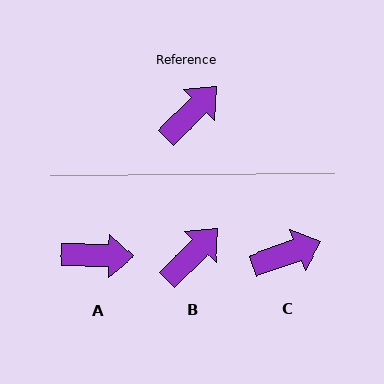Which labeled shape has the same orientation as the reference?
B.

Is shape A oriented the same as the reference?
No, it is off by about 47 degrees.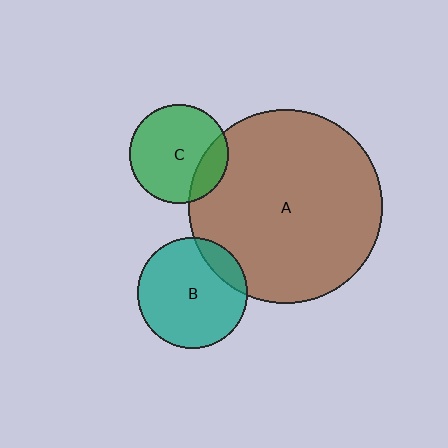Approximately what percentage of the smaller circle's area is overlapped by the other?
Approximately 15%.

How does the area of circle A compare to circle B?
Approximately 3.1 times.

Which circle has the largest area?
Circle A (brown).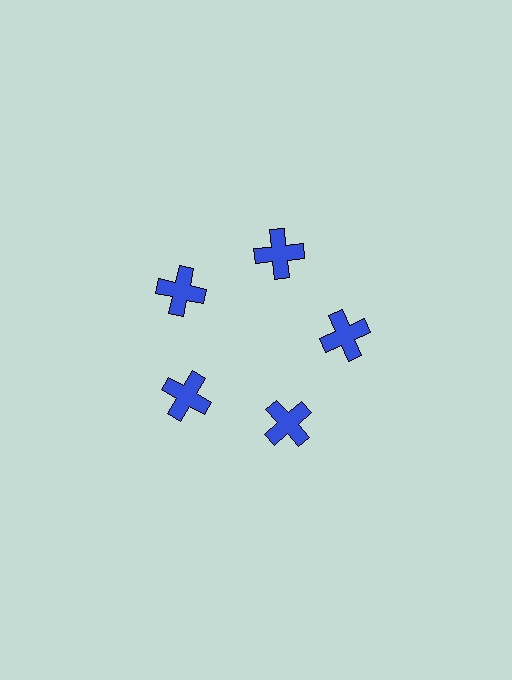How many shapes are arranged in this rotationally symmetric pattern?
There are 5 shapes, arranged in 5 groups of 1.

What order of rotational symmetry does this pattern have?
This pattern has 5-fold rotational symmetry.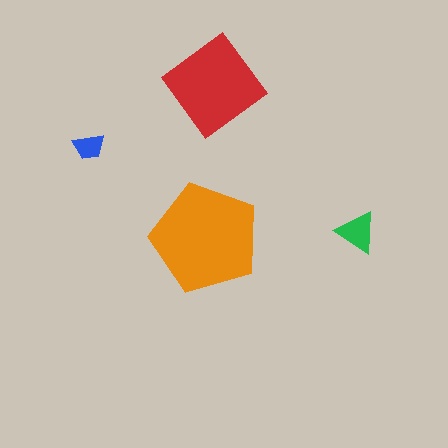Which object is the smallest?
The blue trapezoid.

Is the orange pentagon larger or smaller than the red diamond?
Larger.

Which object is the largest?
The orange pentagon.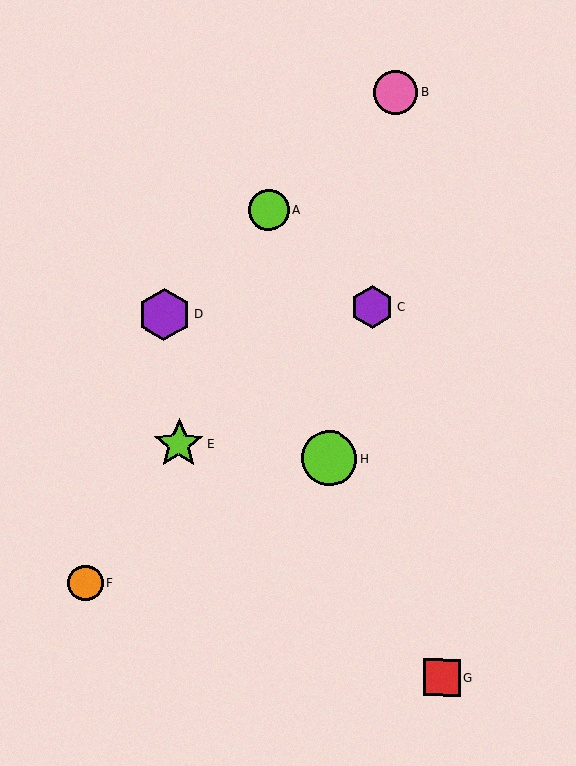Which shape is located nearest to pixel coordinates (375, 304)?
The purple hexagon (labeled C) at (372, 307) is nearest to that location.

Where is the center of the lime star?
The center of the lime star is at (179, 444).